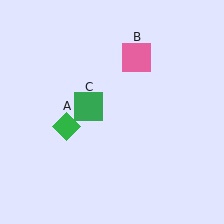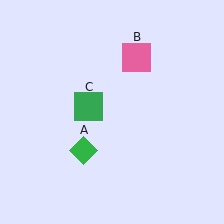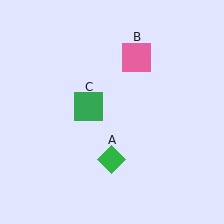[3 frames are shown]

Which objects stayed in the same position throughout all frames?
Pink square (object B) and green square (object C) remained stationary.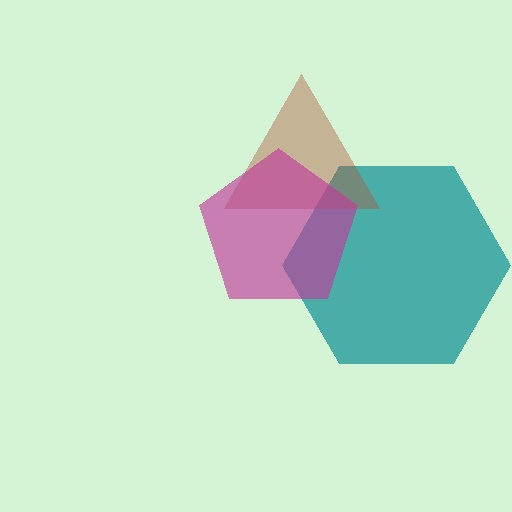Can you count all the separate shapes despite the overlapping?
Yes, there are 3 separate shapes.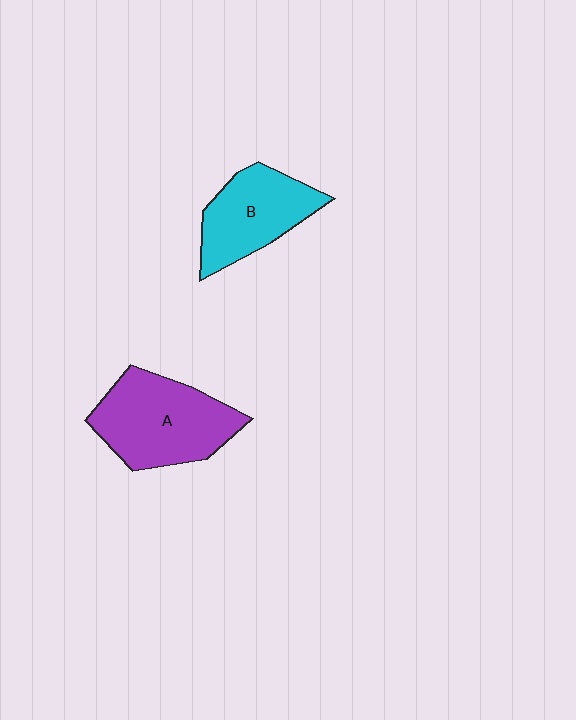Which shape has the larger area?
Shape A (purple).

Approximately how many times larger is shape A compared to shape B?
Approximately 1.3 times.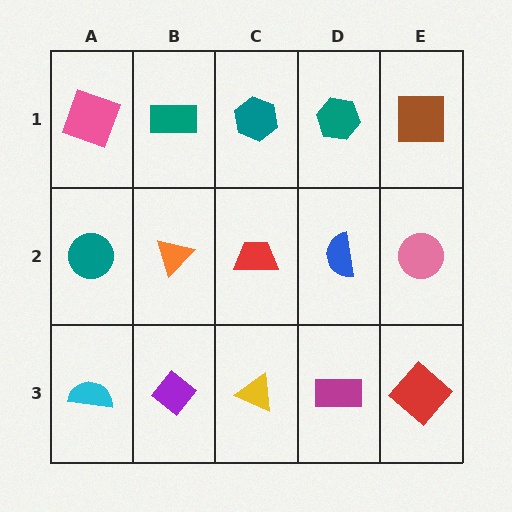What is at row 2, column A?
A teal circle.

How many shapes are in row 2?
5 shapes.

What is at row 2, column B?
An orange triangle.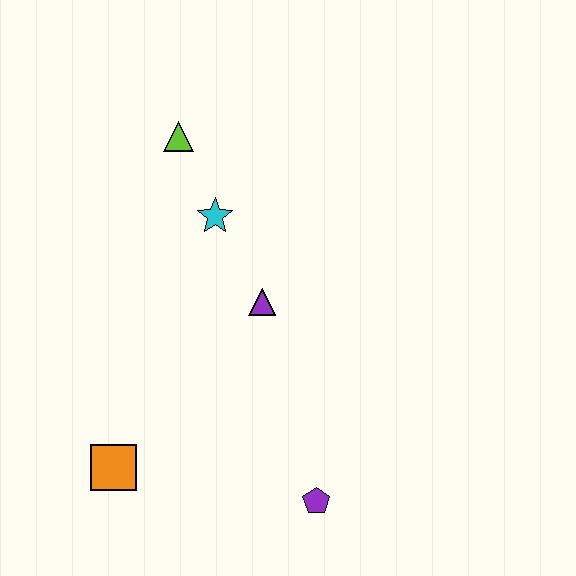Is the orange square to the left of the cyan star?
Yes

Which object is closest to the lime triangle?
The cyan star is closest to the lime triangle.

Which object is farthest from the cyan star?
The purple pentagon is farthest from the cyan star.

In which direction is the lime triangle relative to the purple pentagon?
The lime triangle is above the purple pentagon.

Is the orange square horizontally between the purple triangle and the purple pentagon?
No